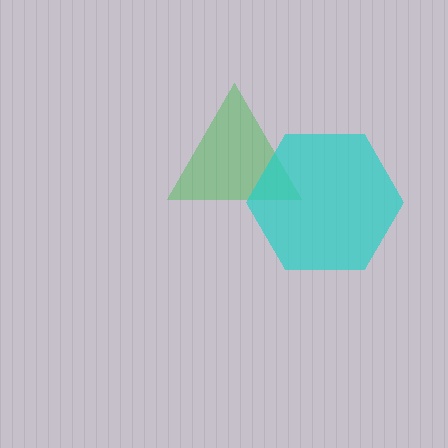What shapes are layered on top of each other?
The layered shapes are: a green triangle, a cyan hexagon.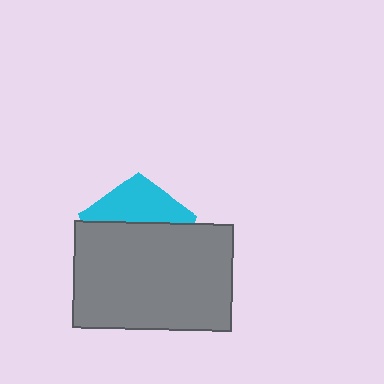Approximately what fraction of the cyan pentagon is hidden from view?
Roughly 64% of the cyan pentagon is hidden behind the gray rectangle.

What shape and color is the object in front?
The object in front is a gray rectangle.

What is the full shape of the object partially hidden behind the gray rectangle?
The partially hidden object is a cyan pentagon.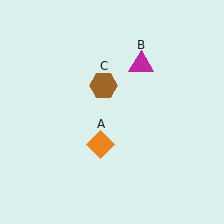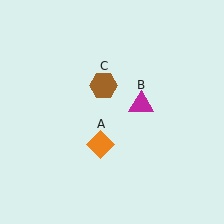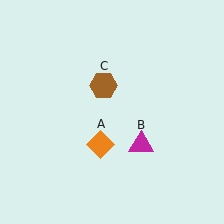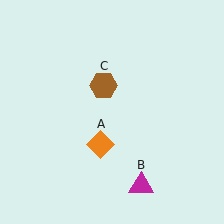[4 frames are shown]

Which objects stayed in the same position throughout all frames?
Orange diamond (object A) and brown hexagon (object C) remained stationary.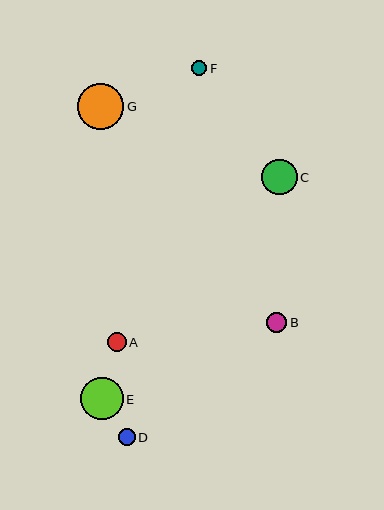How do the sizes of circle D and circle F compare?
Circle D and circle F are approximately the same size.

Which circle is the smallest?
Circle F is the smallest with a size of approximately 15 pixels.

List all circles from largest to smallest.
From largest to smallest: G, E, C, B, A, D, F.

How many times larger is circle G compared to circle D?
Circle G is approximately 2.7 times the size of circle D.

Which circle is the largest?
Circle G is the largest with a size of approximately 46 pixels.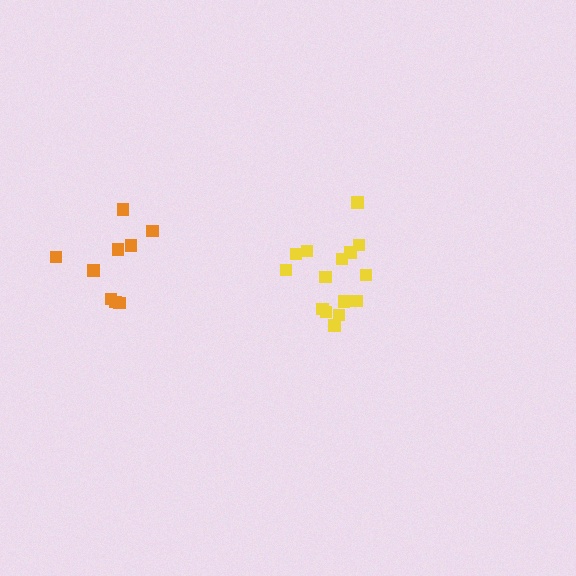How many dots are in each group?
Group 1: 15 dots, Group 2: 9 dots (24 total).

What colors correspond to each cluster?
The clusters are colored: yellow, orange.